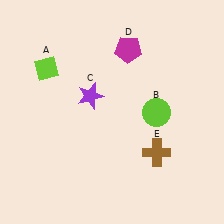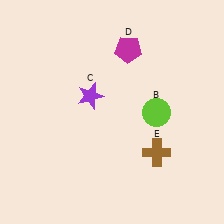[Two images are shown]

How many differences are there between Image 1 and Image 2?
There is 1 difference between the two images.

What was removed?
The lime diamond (A) was removed in Image 2.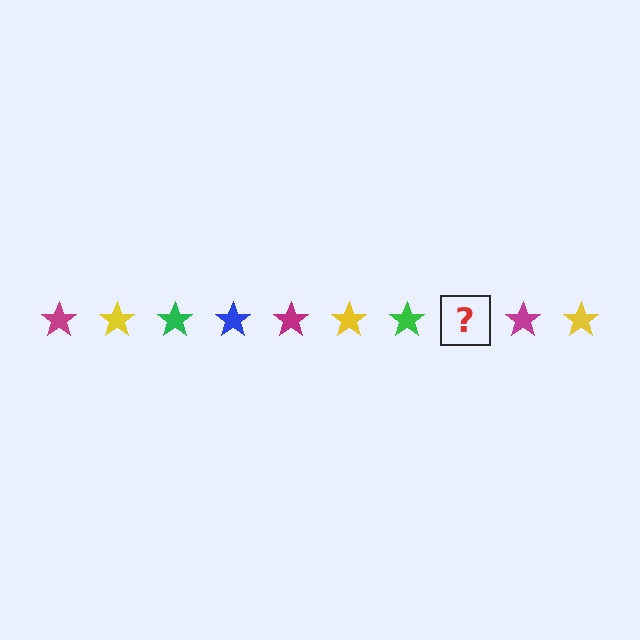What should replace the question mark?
The question mark should be replaced with a blue star.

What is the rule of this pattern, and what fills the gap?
The rule is that the pattern cycles through magenta, yellow, green, blue stars. The gap should be filled with a blue star.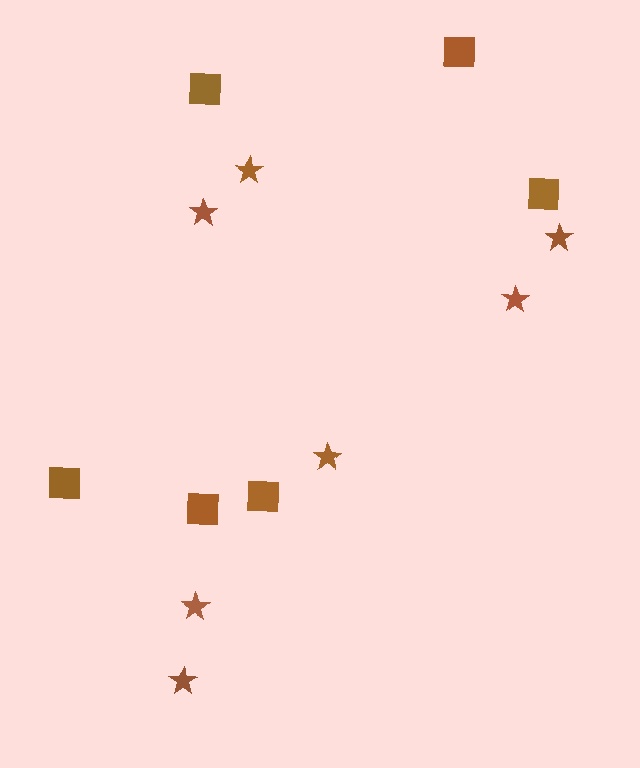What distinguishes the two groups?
There are 2 groups: one group of stars (7) and one group of squares (6).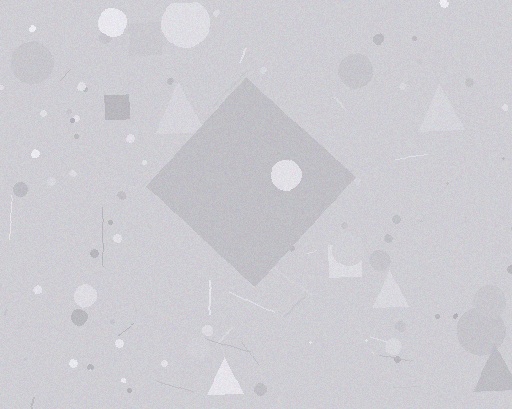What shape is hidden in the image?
A diamond is hidden in the image.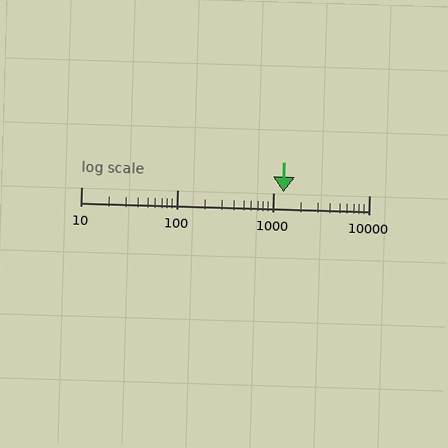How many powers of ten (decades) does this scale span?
The scale spans 3 decades, from 10 to 10000.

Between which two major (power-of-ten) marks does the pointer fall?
The pointer is between 1000 and 10000.